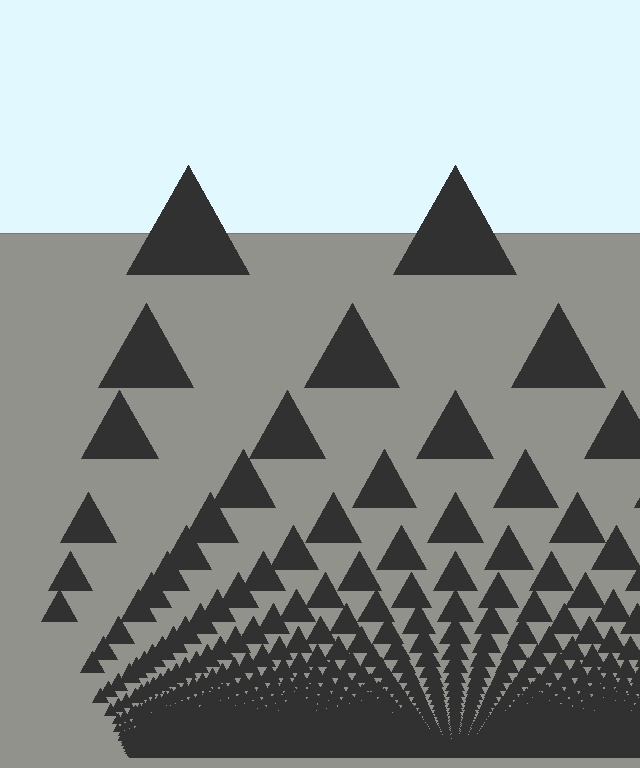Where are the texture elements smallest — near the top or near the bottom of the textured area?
Near the bottom.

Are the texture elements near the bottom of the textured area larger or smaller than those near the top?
Smaller. The gradient is inverted — elements near the bottom are smaller and denser.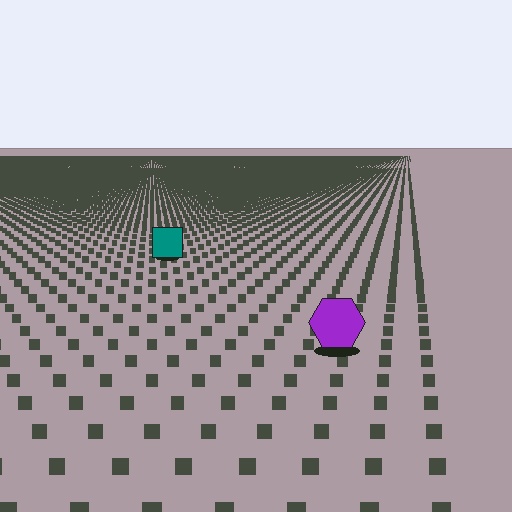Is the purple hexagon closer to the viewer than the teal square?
Yes. The purple hexagon is closer — you can tell from the texture gradient: the ground texture is coarser near it.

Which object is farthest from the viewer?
The teal square is farthest from the viewer. It appears smaller and the ground texture around it is denser.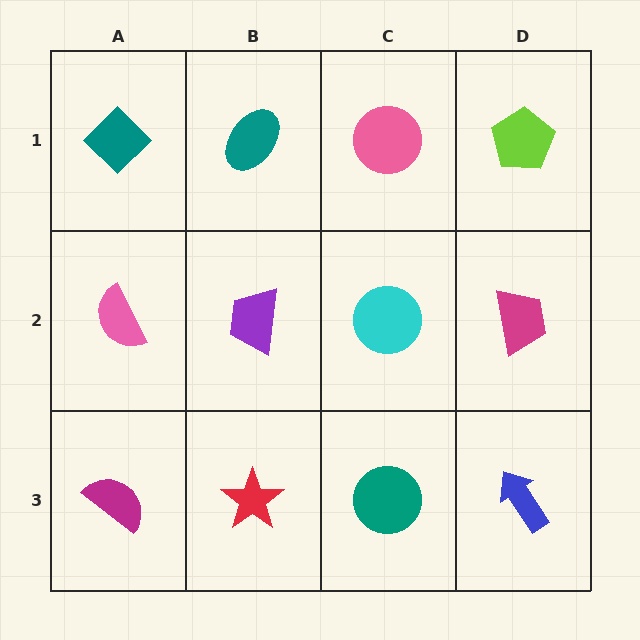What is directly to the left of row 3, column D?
A teal circle.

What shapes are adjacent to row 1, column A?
A pink semicircle (row 2, column A), a teal ellipse (row 1, column B).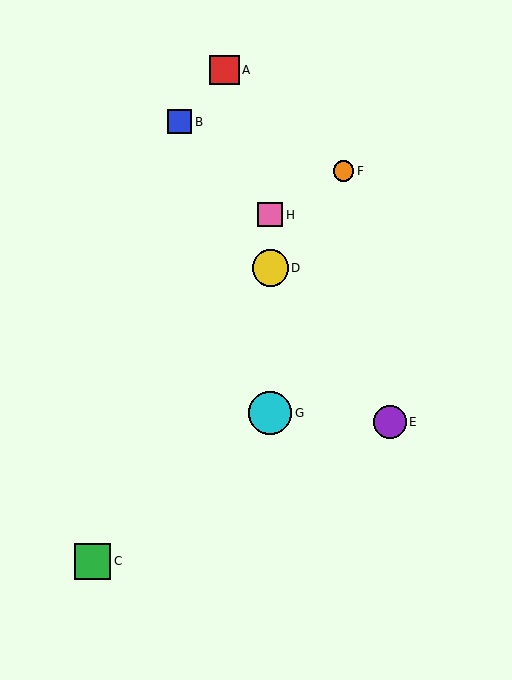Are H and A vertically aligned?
No, H is at x≈270 and A is at x≈224.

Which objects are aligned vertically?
Objects D, G, H are aligned vertically.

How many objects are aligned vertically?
3 objects (D, G, H) are aligned vertically.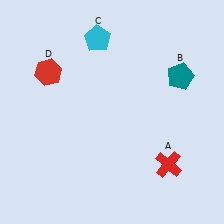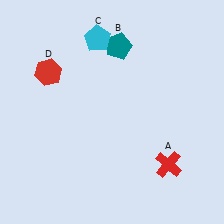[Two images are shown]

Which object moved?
The teal pentagon (B) moved left.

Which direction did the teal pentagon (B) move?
The teal pentagon (B) moved left.